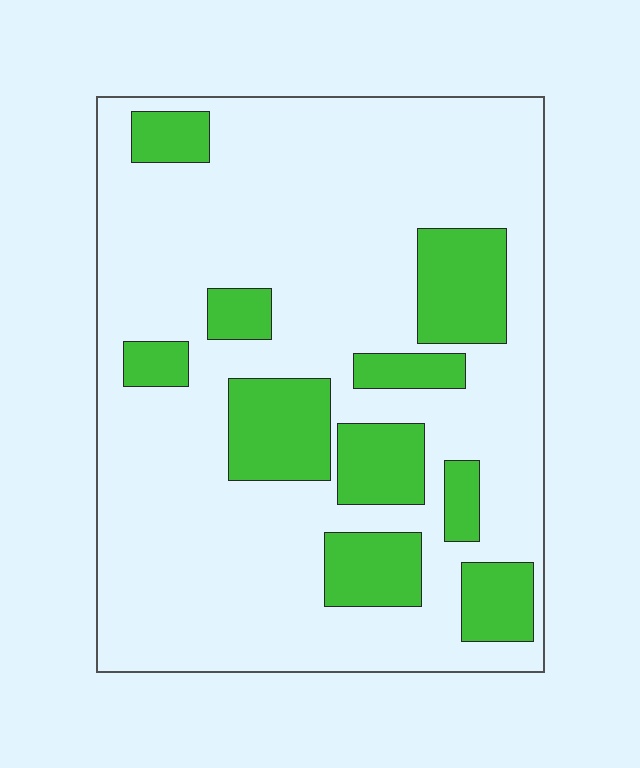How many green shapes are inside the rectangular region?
10.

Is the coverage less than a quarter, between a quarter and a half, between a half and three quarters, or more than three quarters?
Less than a quarter.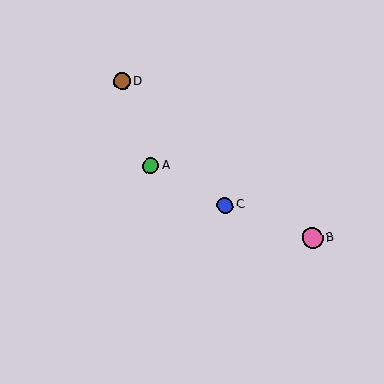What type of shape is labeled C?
Shape C is a blue circle.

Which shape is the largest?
The pink circle (labeled B) is the largest.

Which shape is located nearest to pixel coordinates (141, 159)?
The green circle (labeled A) at (151, 165) is nearest to that location.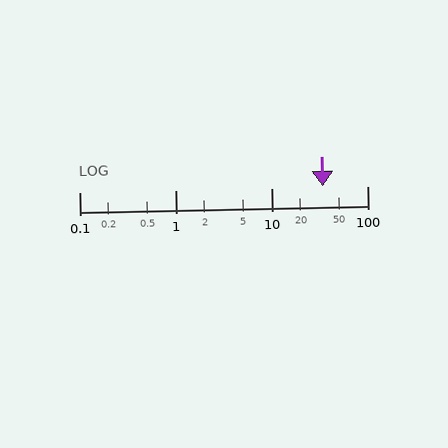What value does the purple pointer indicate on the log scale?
The pointer indicates approximately 34.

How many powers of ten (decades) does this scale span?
The scale spans 3 decades, from 0.1 to 100.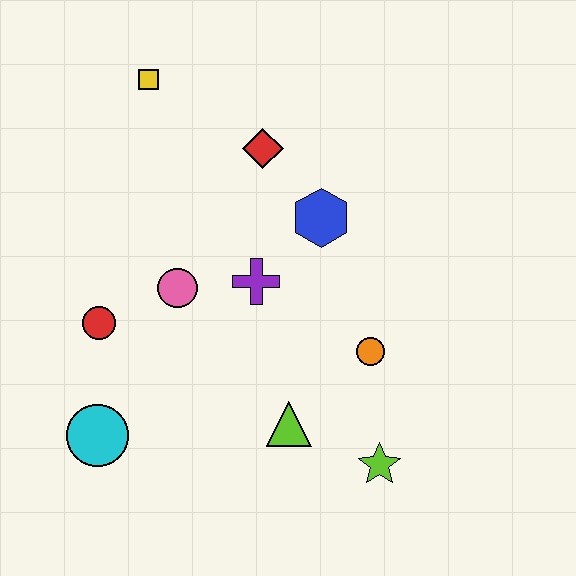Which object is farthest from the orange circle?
The yellow square is farthest from the orange circle.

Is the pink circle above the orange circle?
Yes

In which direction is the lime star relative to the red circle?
The lime star is to the right of the red circle.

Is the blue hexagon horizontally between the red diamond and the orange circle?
Yes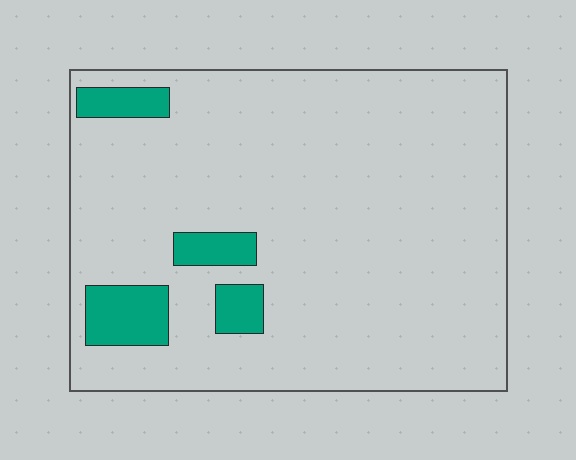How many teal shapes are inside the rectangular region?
4.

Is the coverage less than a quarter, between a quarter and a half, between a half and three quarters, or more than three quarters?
Less than a quarter.